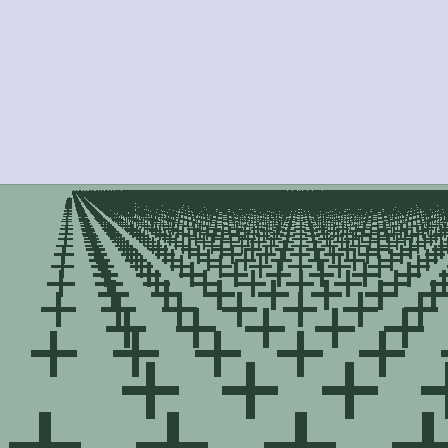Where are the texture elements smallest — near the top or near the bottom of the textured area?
Near the top.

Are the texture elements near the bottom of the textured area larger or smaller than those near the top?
Larger. Near the bottom, elements are closer to the viewer and appear at a bigger on-screen size.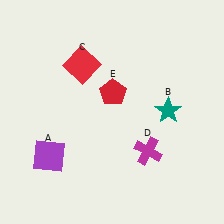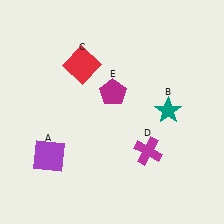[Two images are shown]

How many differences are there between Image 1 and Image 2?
There is 1 difference between the two images.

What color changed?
The pentagon (E) changed from red in Image 1 to magenta in Image 2.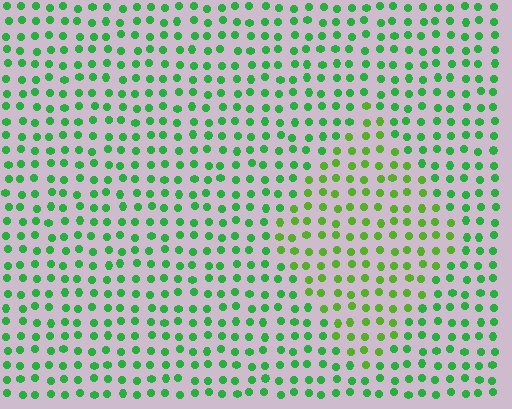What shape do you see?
I see a diamond.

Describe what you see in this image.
The image is filled with small green elements in a uniform arrangement. A diamond-shaped region is visible where the elements are tinted to a slightly different hue, forming a subtle color boundary.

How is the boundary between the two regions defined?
The boundary is defined purely by a slight shift in hue (about 30 degrees). Spacing, size, and orientation are identical on both sides.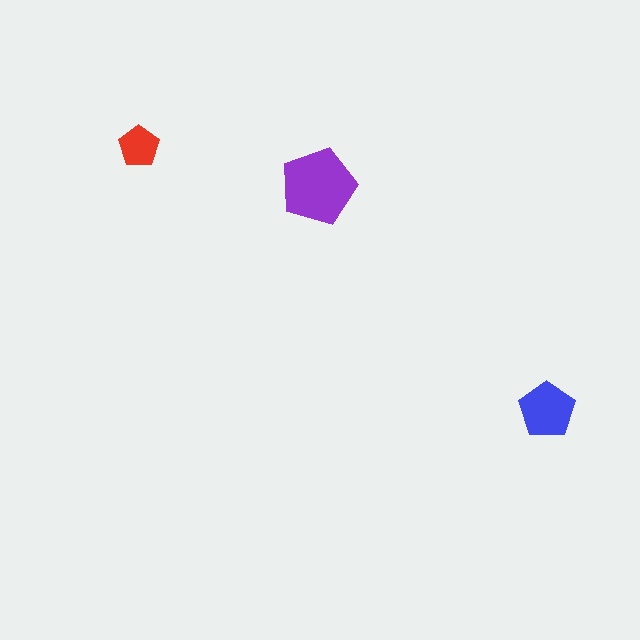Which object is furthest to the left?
The red pentagon is leftmost.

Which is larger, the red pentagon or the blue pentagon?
The blue one.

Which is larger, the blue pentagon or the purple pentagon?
The purple one.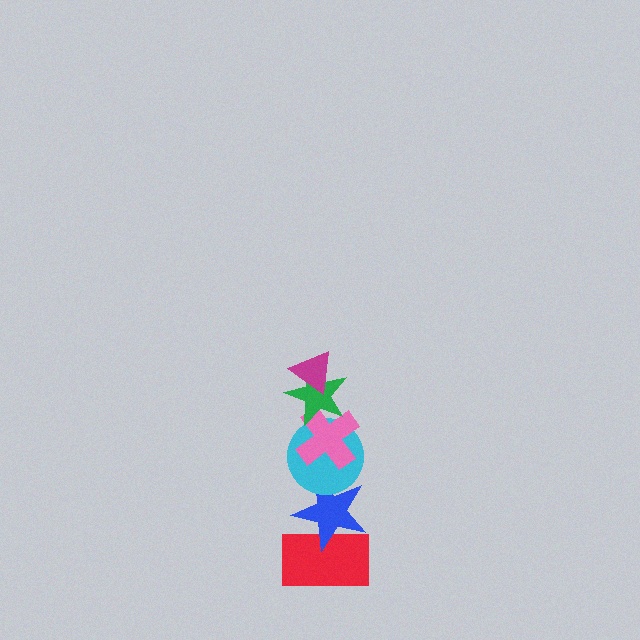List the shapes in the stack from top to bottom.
From top to bottom: the magenta triangle, the green star, the pink cross, the cyan circle, the blue star, the red rectangle.